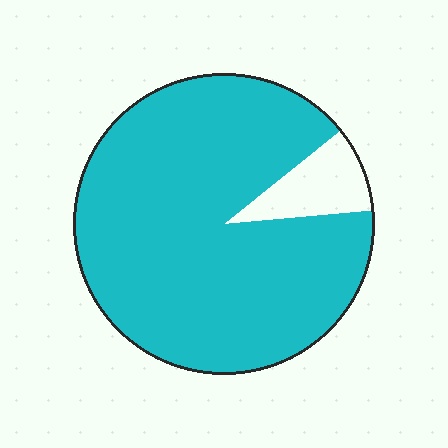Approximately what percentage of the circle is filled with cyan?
Approximately 90%.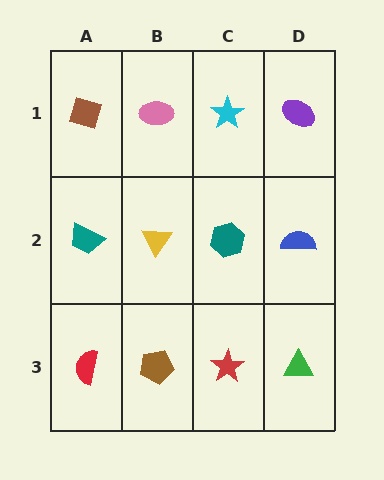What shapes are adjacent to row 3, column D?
A blue semicircle (row 2, column D), a red star (row 3, column C).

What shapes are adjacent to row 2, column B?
A pink ellipse (row 1, column B), a brown pentagon (row 3, column B), a teal trapezoid (row 2, column A), a teal hexagon (row 2, column C).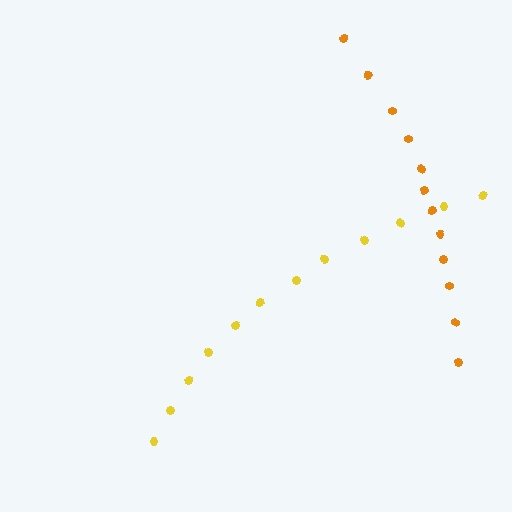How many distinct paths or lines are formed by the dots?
There are 2 distinct paths.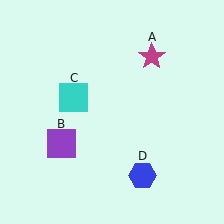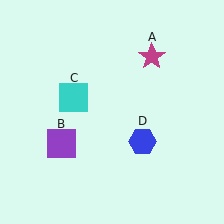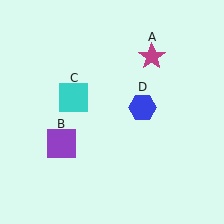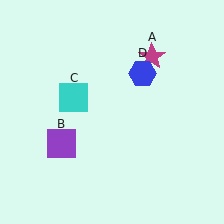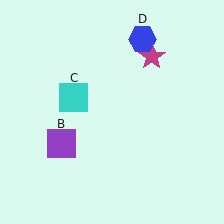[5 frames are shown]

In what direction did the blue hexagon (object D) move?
The blue hexagon (object D) moved up.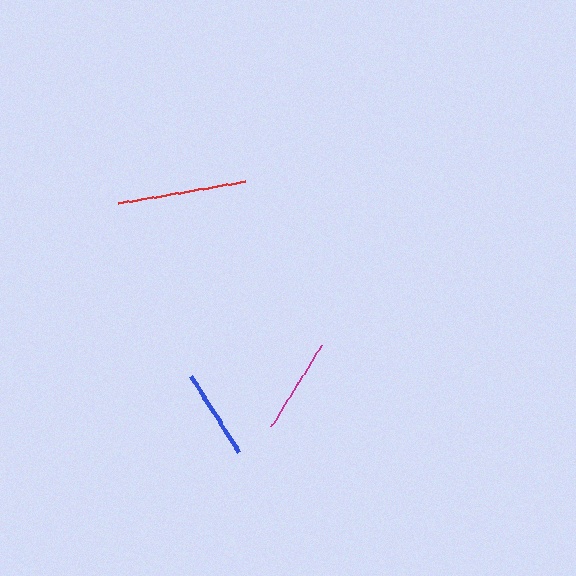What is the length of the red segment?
The red segment is approximately 129 pixels long.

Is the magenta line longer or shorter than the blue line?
The magenta line is longer than the blue line.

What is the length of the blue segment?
The blue segment is approximately 90 pixels long.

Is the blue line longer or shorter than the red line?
The red line is longer than the blue line.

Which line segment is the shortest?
The blue line is the shortest at approximately 90 pixels.